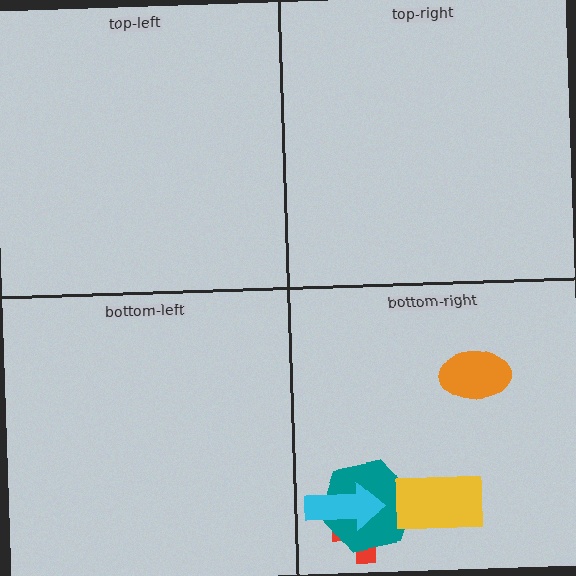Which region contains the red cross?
The bottom-right region.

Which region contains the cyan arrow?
The bottom-right region.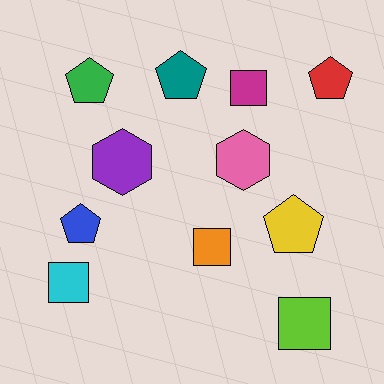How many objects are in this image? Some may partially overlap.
There are 11 objects.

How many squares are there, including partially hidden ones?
There are 4 squares.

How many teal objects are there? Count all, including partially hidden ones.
There is 1 teal object.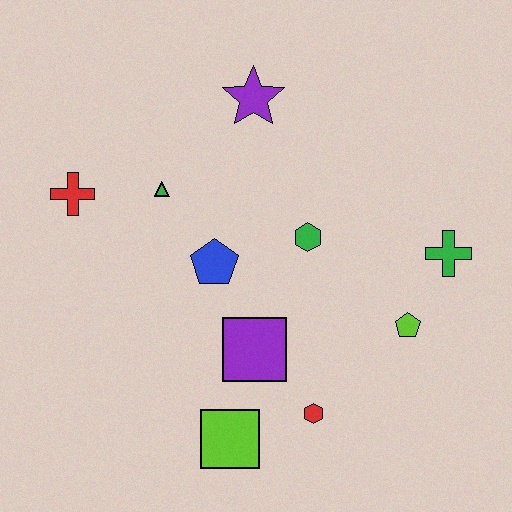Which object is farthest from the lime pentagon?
The red cross is farthest from the lime pentagon.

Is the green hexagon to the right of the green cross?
No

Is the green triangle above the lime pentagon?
Yes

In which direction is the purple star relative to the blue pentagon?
The purple star is above the blue pentagon.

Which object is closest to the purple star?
The green triangle is closest to the purple star.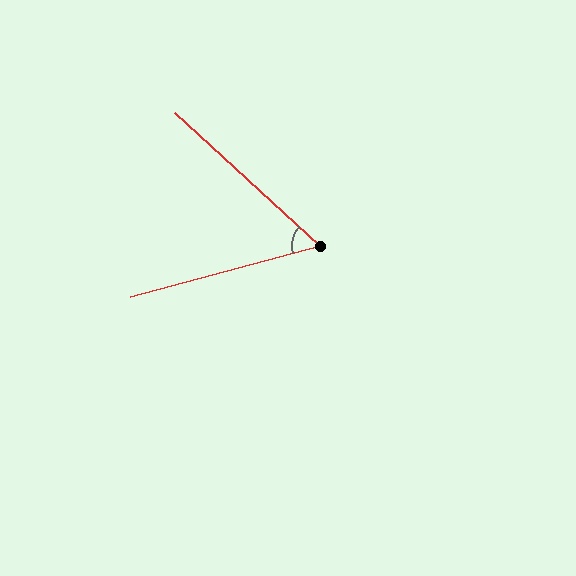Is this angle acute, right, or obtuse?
It is acute.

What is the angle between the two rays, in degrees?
Approximately 57 degrees.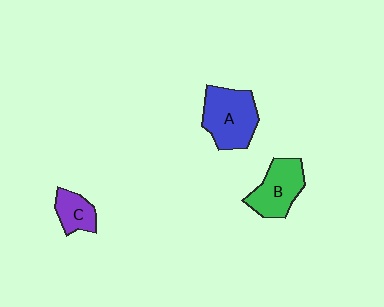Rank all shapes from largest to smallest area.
From largest to smallest: A (blue), B (green), C (purple).